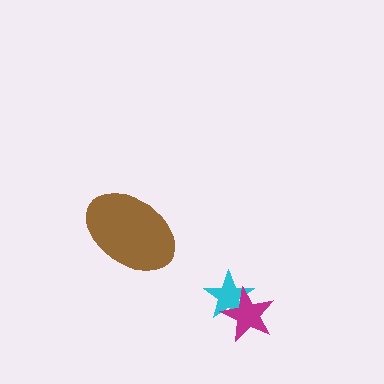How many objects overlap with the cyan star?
1 object overlaps with the cyan star.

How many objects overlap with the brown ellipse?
0 objects overlap with the brown ellipse.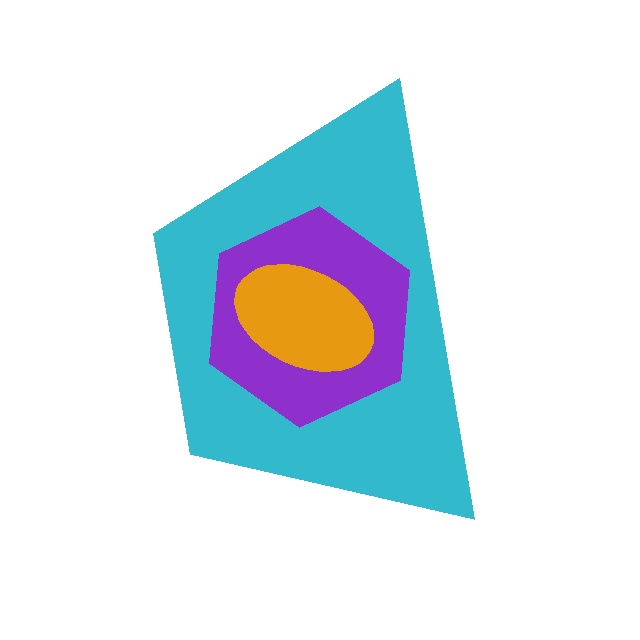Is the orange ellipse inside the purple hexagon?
Yes.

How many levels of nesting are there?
3.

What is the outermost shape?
The cyan trapezoid.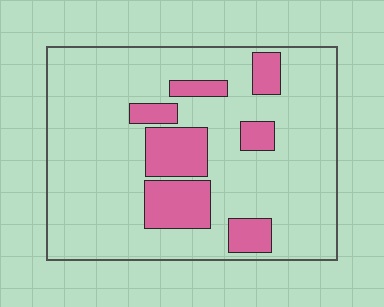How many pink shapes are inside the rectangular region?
7.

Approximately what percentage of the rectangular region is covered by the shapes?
Approximately 20%.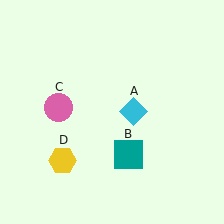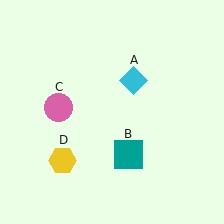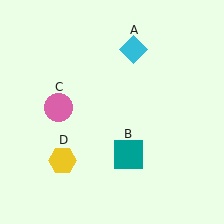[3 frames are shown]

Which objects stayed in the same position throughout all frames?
Teal square (object B) and pink circle (object C) and yellow hexagon (object D) remained stationary.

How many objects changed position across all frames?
1 object changed position: cyan diamond (object A).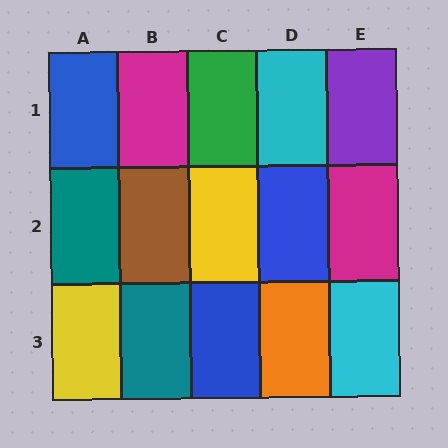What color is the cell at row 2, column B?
Brown.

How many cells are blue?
3 cells are blue.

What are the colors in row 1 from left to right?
Blue, magenta, green, cyan, purple.